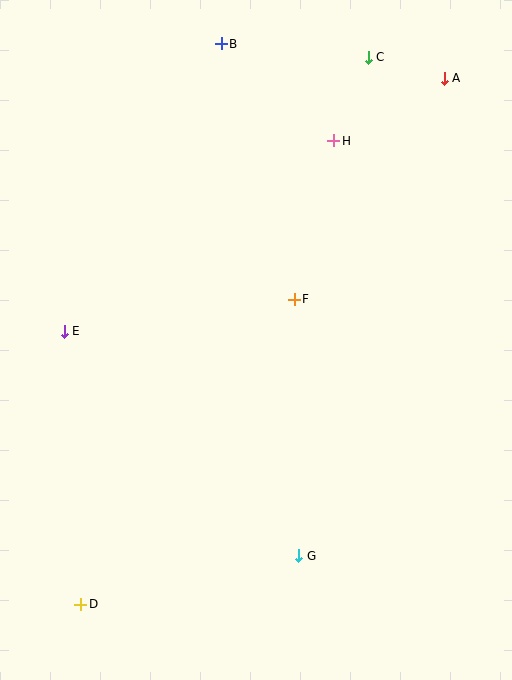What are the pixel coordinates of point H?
Point H is at (334, 141).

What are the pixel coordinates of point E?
Point E is at (64, 331).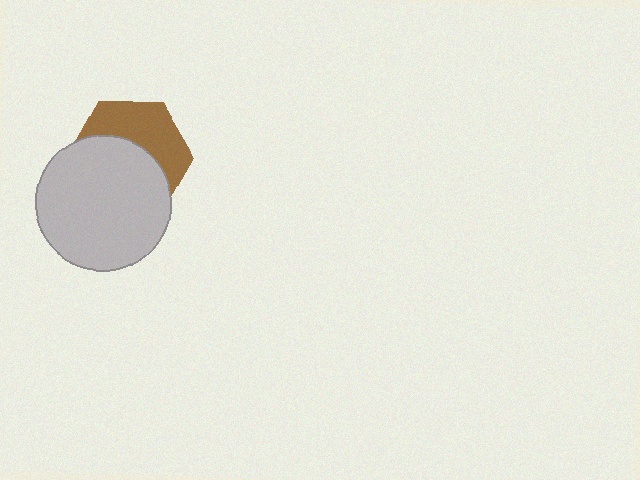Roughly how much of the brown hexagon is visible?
A small part of it is visible (roughly 43%).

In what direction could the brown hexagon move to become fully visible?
The brown hexagon could move up. That would shift it out from behind the light gray circle entirely.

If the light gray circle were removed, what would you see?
You would see the complete brown hexagon.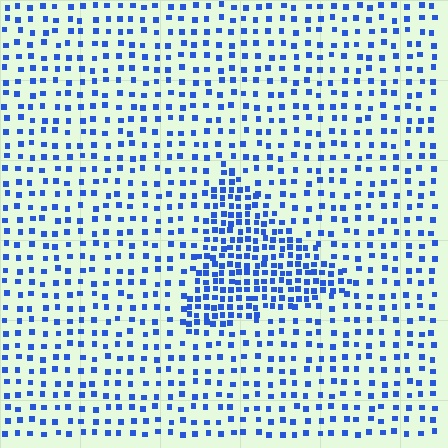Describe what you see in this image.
The image contains small blue elements arranged at two different densities. A triangle-shaped region is visible where the elements are more densely packed than the surrounding area.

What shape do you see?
I see a triangle.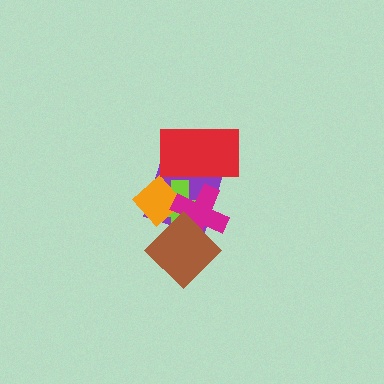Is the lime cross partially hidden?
Yes, it is partially covered by another shape.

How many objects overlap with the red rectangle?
3 objects overlap with the red rectangle.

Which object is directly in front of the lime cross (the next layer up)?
The orange diamond is directly in front of the lime cross.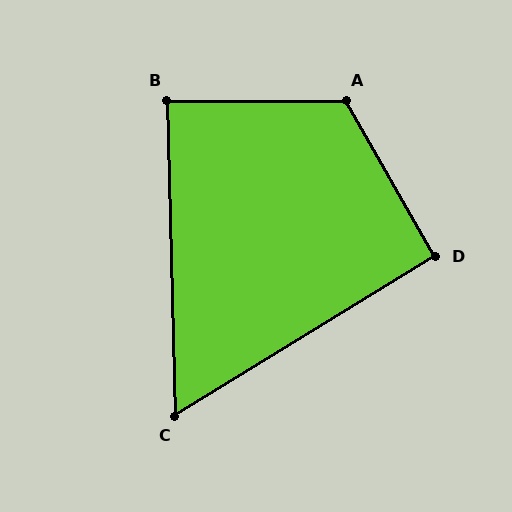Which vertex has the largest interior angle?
A, at approximately 120 degrees.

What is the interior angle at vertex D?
Approximately 92 degrees (approximately right).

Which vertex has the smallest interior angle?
C, at approximately 60 degrees.